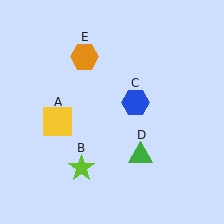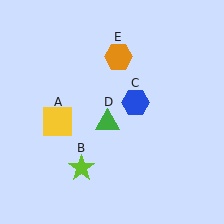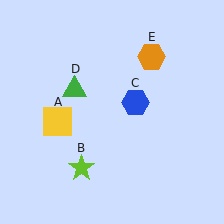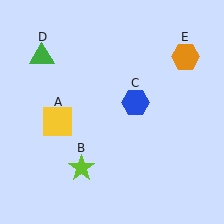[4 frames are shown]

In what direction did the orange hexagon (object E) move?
The orange hexagon (object E) moved right.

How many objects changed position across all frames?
2 objects changed position: green triangle (object D), orange hexagon (object E).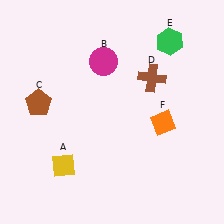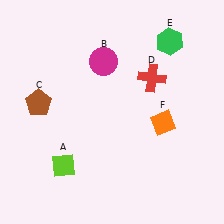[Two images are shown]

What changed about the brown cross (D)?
In Image 1, D is brown. In Image 2, it changed to red.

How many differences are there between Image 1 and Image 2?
There are 2 differences between the two images.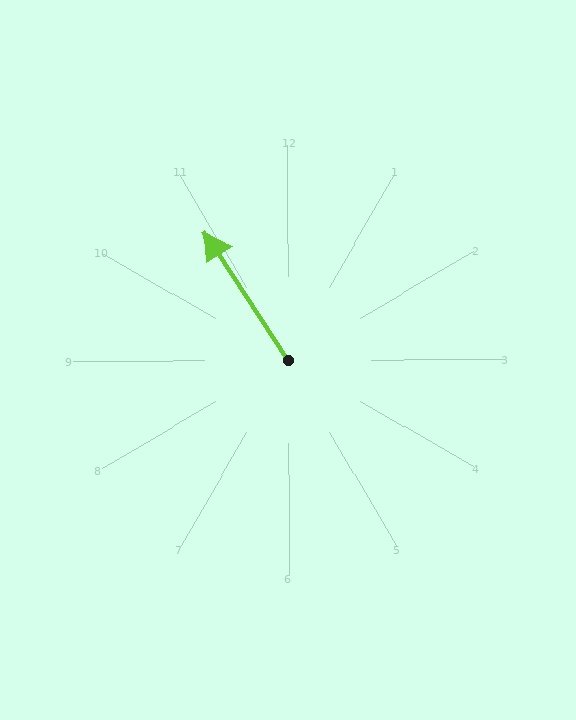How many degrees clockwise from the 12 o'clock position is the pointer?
Approximately 327 degrees.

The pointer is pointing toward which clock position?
Roughly 11 o'clock.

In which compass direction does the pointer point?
Northwest.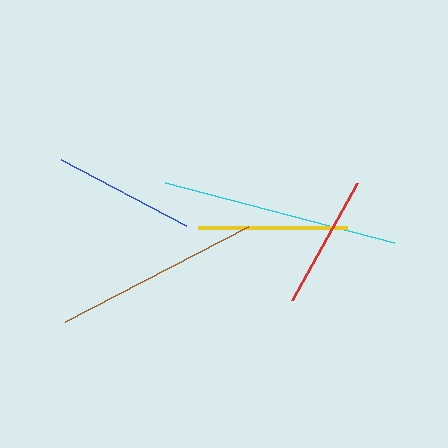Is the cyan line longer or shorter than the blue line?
The cyan line is longer than the blue line.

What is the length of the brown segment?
The brown segment is approximately 206 pixels long.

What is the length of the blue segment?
The blue segment is approximately 142 pixels long.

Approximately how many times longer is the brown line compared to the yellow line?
The brown line is approximately 1.4 times the length of the yellow line.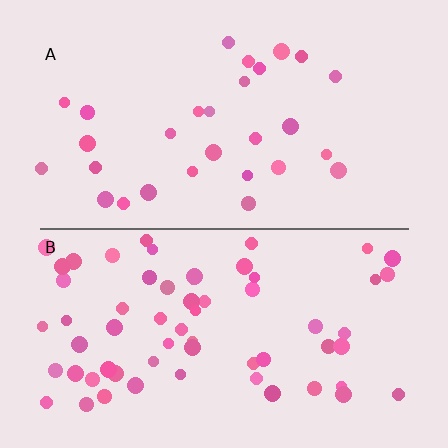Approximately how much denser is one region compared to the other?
Approximately 2.2× — region B over region A.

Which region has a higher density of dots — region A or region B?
B (the bottom).